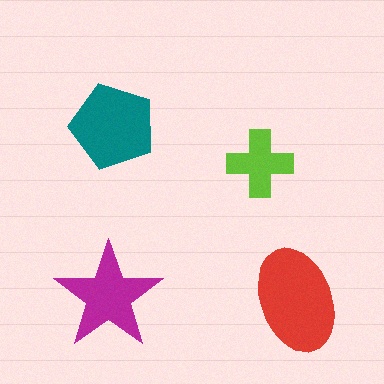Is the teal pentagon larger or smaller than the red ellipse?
Smaller.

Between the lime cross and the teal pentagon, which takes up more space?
The teal pentagon.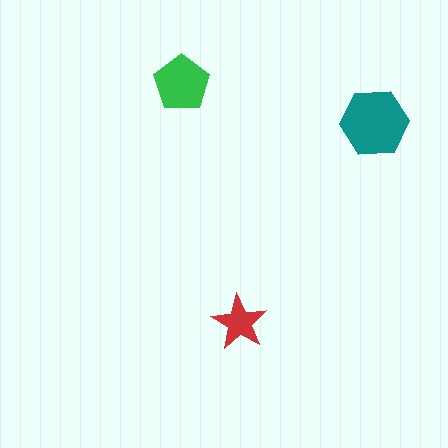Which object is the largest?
The teal hexagon.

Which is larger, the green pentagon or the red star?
The green pentagon.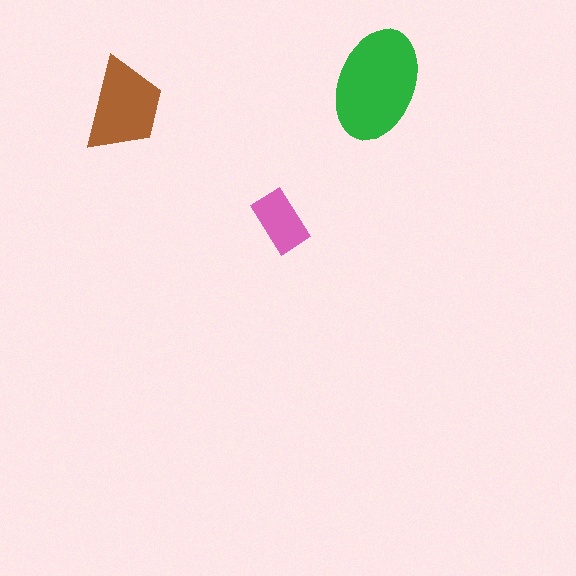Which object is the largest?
The green ellipse.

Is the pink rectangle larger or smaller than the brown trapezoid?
Smaller.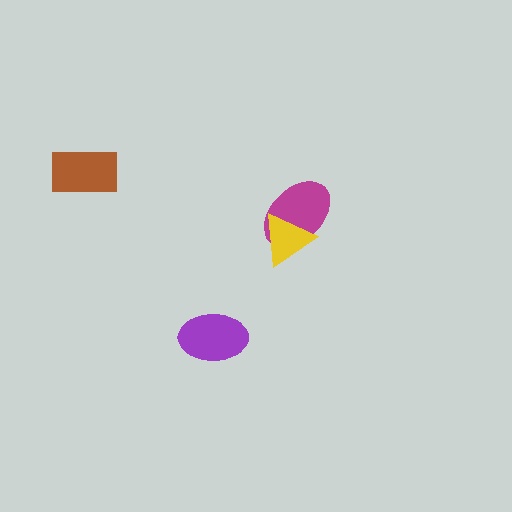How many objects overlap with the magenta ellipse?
1 object overlaps with the magenta ellipse.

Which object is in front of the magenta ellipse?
The yellow triangle is in front of the magenta ellipse.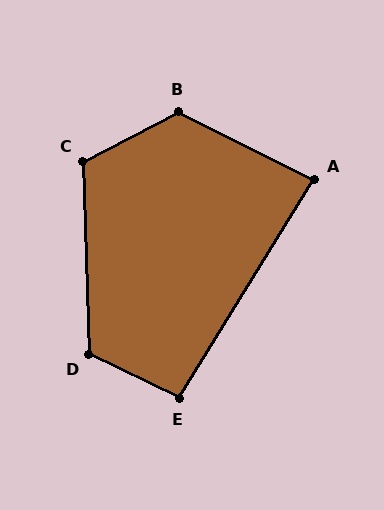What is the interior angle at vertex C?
Approximately 116 degrees (obtuse).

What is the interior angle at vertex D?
Approximately 117 degrees (obtuse).